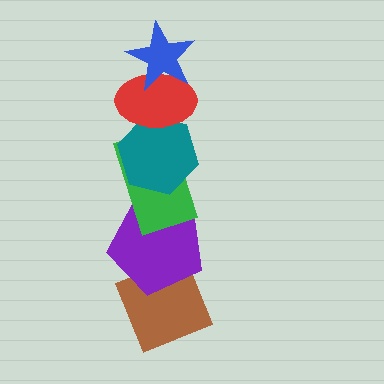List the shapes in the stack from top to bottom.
From top to bottom: the blue star, the red ellipse, the teal hexagon, the green rectangle, the purple pentagon, the brown diamond.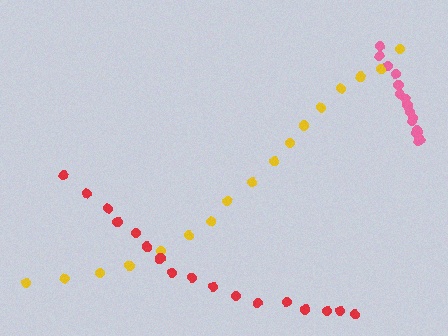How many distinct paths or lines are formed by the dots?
There are 3 distinct paths.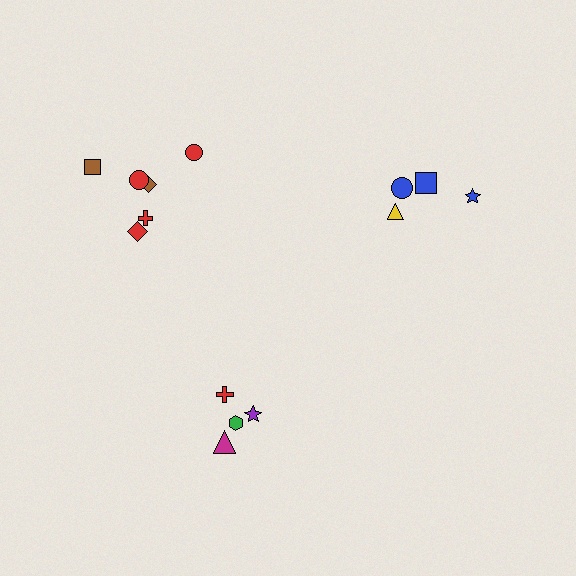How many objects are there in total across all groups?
There are 14 objects.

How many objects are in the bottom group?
There are 4 objects.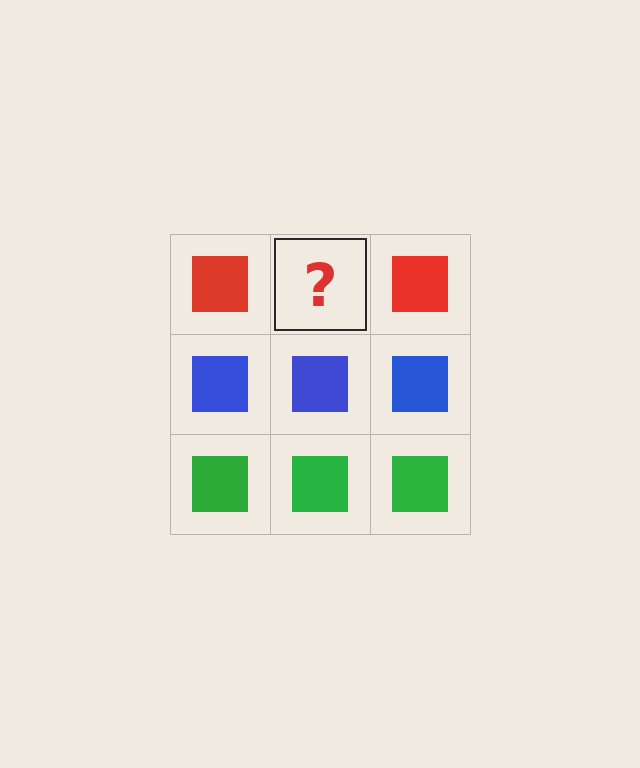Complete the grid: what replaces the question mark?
The question mark should be replaced with a red square.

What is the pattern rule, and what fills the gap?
The rule is that each row has a consistent color. The gap should be filled with a red square.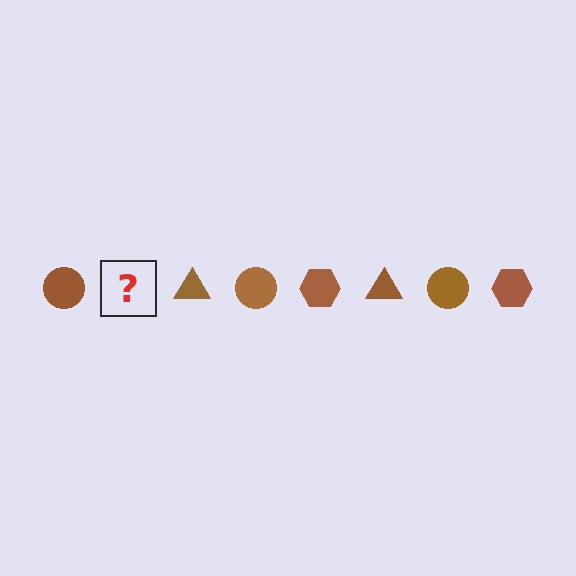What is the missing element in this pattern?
The missing element is a brown hexagon.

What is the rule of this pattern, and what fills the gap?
The rule is that the pattern cycles through circle, hexagon, triangle shapes in brown. The gap should be filled with a brown hexagon.